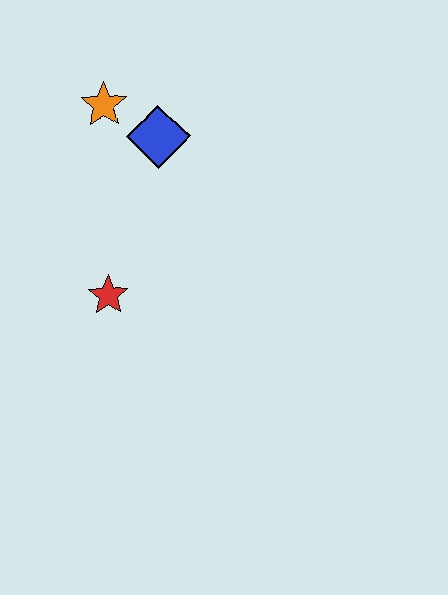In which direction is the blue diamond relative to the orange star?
The blue diamond is to the right of the orange star.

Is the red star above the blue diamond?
No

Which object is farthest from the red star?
The orange star is farthest from the red star.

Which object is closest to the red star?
The blue diamond is closest to the red star.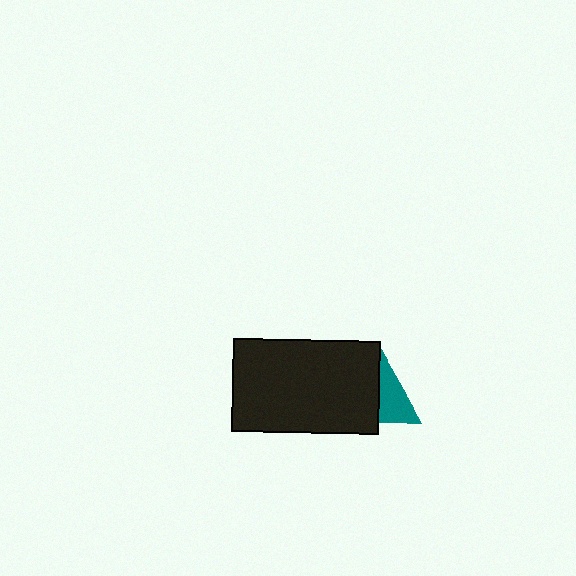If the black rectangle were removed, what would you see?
You would see the complete teal triangle.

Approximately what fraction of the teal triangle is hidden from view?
Roughly 57% of the teal triangle is hidden behind the black rectangle.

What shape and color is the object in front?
The object in front is a black rectangle.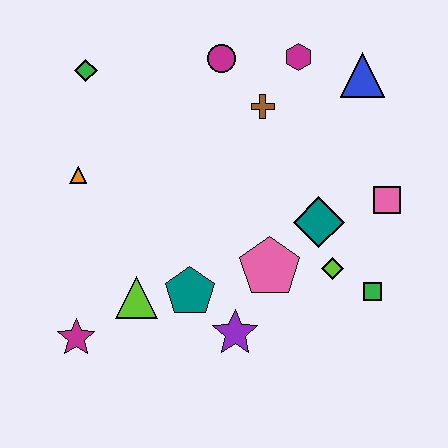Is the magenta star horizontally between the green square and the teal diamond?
No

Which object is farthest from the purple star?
The green diamond is farthest from the purple star.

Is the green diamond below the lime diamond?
No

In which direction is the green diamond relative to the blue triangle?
The green diamond is to the left of the blue triangle.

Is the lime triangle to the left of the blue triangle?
Yes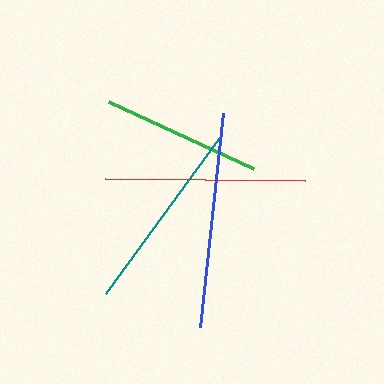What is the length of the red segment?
The red segment is approximately 200 pixels long.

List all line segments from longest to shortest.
From longest to shortest: blue, red, teal, green.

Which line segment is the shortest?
The green line is the shortest at approximately 160 pixels.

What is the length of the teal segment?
The teal segment is approximately 192 pixels long.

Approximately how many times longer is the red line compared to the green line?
The red line is approximately 1.3 times the length of the green line.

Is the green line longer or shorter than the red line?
The red line is longer than the green line.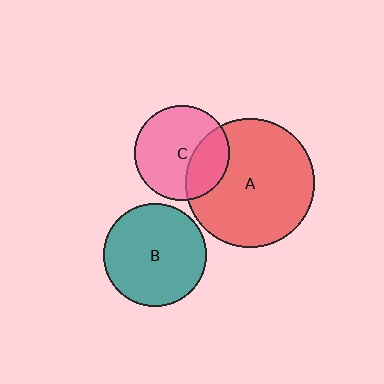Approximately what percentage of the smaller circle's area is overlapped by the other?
Approximately 30%.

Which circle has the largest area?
Circle A (red).